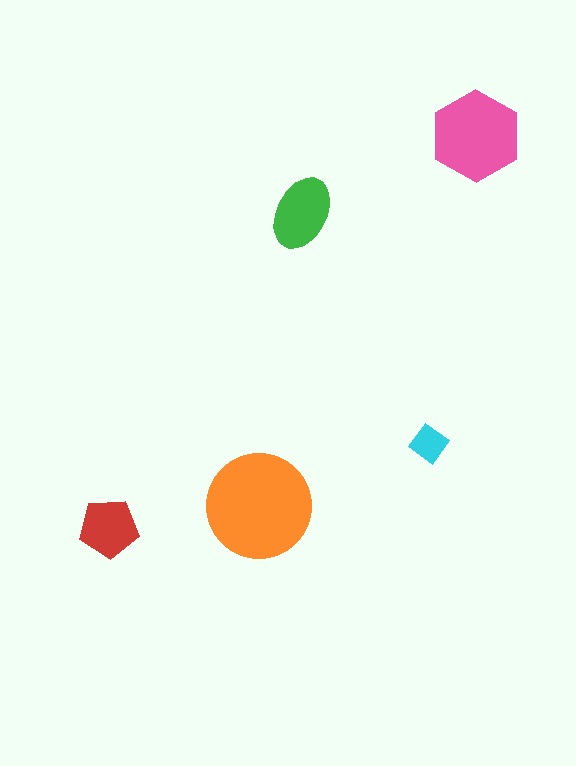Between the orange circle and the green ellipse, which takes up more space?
The orange circle.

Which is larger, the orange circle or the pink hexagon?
The orange circle.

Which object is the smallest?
The cyan diamond.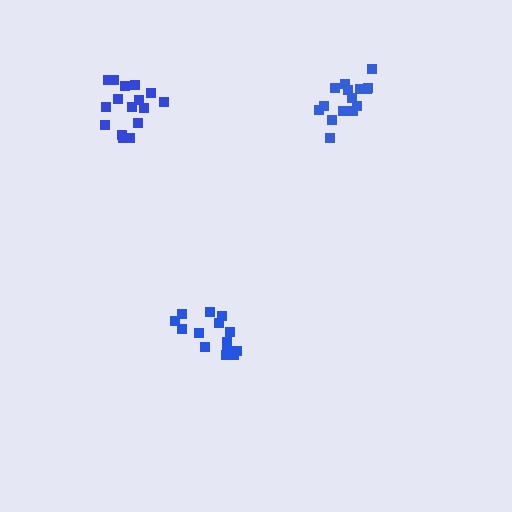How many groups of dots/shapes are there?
There are 3 groups.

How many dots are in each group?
Group 1: 14 dots, Group 2: 16 dots, Group 3: 15 dots (45 total).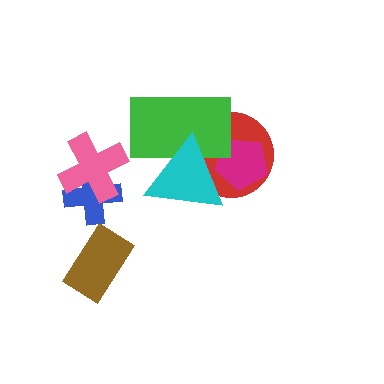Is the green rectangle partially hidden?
Yes, it is partially covered by another shape.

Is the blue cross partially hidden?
Yes, it is partially covered by another shape.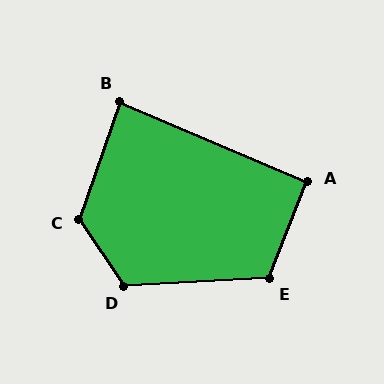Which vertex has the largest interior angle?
C, at approximately 127 degrees.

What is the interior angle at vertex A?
Approximately 92 degrees (approximately right).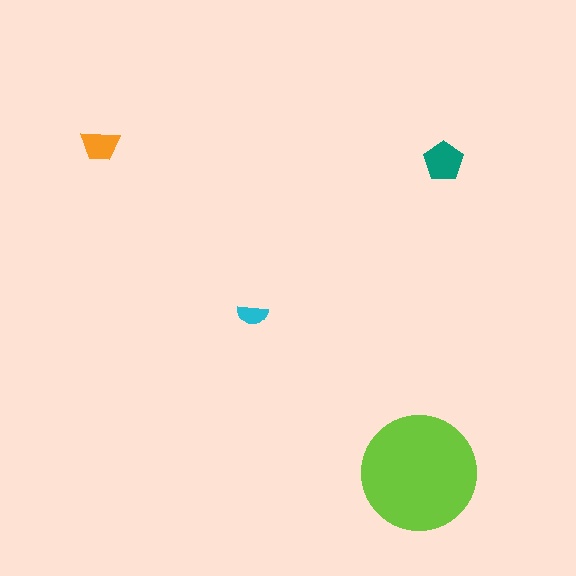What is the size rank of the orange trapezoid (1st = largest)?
3rd.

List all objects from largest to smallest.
The lime circle, the teal pentagon, the orange trapezoid, the cyan semicircle.